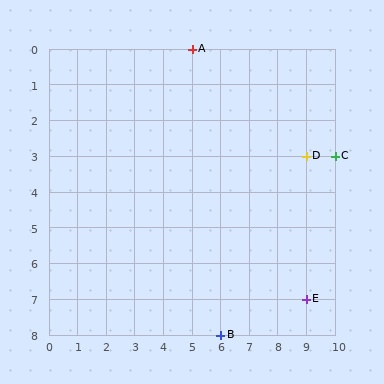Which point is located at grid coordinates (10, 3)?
Point C is at (10, 3).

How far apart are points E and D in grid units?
Points E and D are 4 rows apart.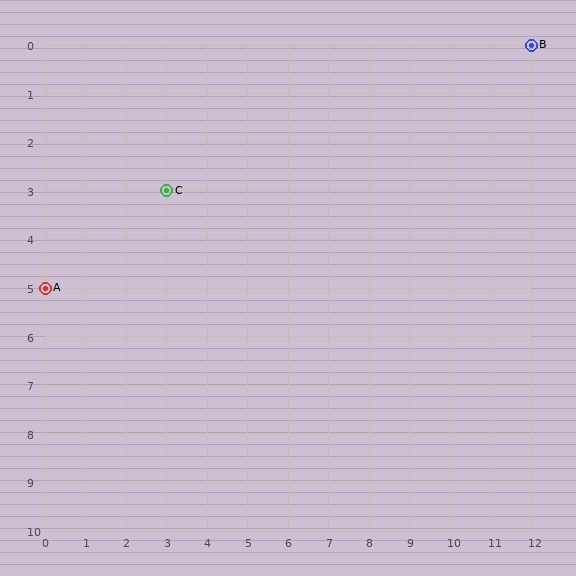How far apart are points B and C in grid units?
Points B and C are 9 columns and 3 rows apart (about 9.5 grid units diagonally).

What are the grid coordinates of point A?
Point A is at grid coordinates (0, 5).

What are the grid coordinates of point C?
Point C is at grid coordinates (3, 3).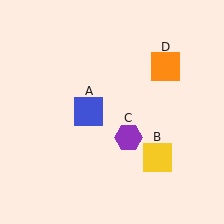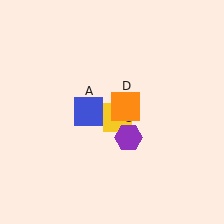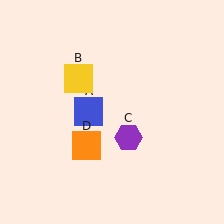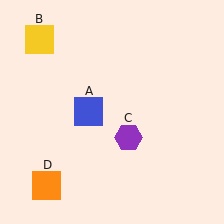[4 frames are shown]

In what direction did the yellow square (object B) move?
The yellow square (object B) moved up and to the left.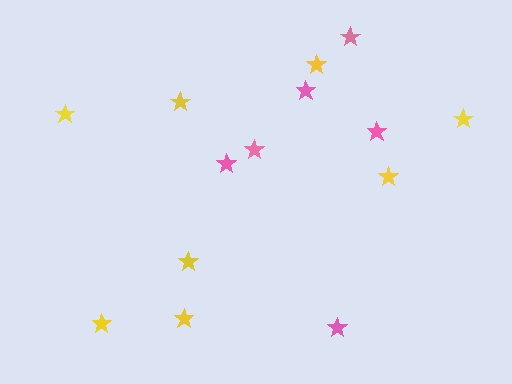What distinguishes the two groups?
There are 2 groups: one group of yellow stars (8) and one group of pink stars (6).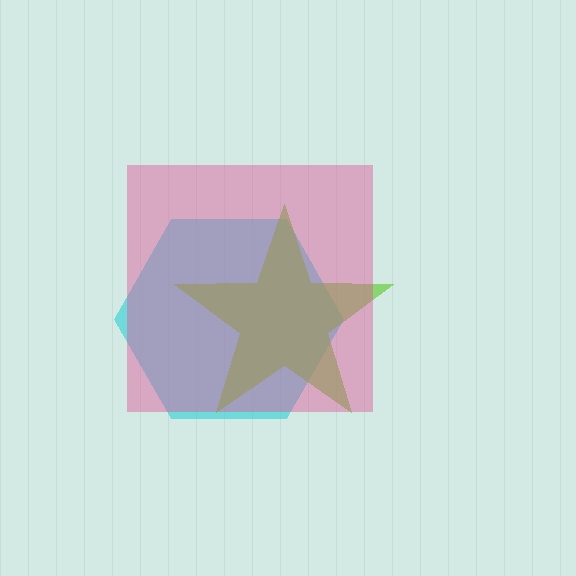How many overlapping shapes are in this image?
There are 3 overlapping shapes in the image.